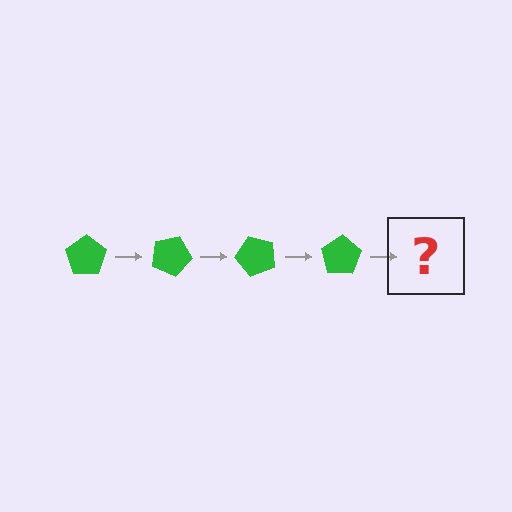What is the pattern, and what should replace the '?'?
The pattern is that the pentagon rotates 25 degrees each step. The '?' should be a green pentagon rotated 100 degrees.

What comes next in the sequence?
The next element should be a green pentagon rotated 100 degrees.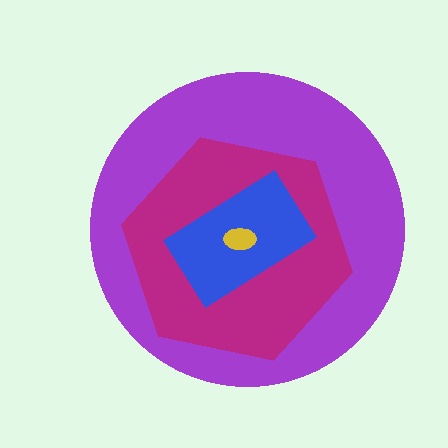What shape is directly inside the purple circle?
The magenta hexagon.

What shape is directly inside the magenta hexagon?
The blue rectangle.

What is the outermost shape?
The purple circle.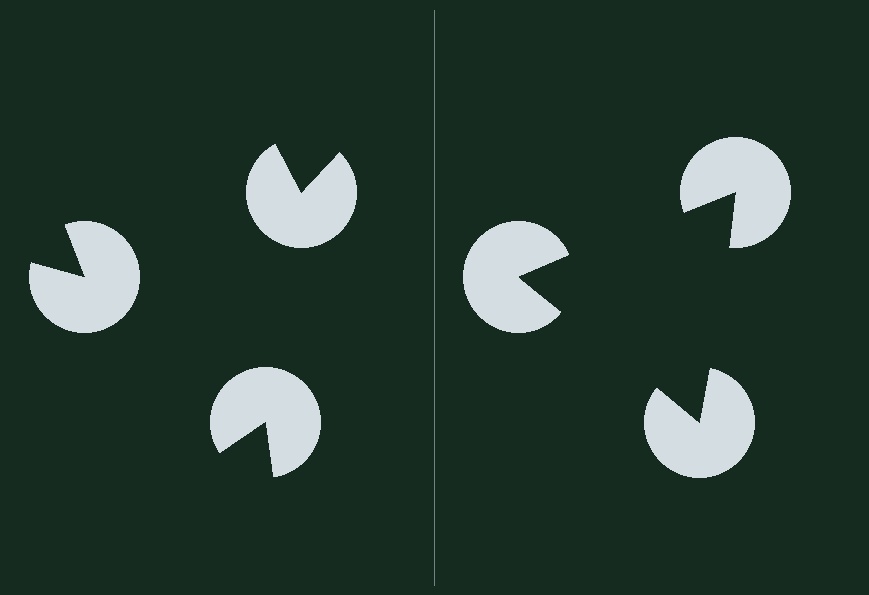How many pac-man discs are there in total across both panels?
6 — 3 on each side.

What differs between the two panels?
The pac-man discs are positioned identically on both sides; only the wedge orientations differ. On the right they align to a triangle; on the left they are misaligned.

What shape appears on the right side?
An illusory triangle.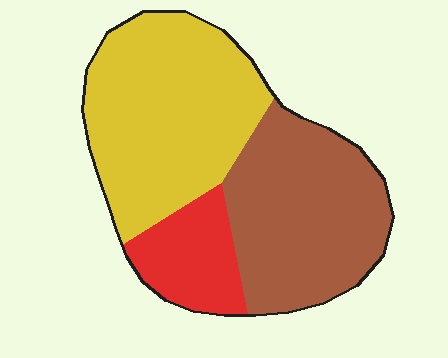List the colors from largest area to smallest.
From largest to smallest: yellow, brown, red.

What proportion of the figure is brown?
Brown covers 39% of the figure.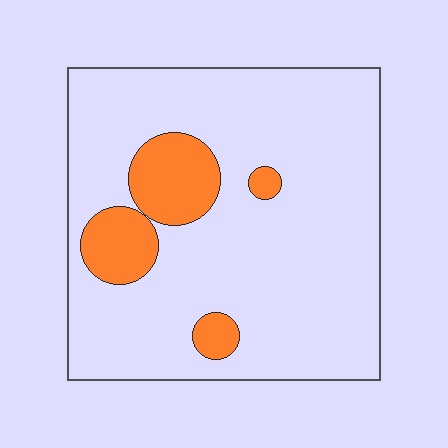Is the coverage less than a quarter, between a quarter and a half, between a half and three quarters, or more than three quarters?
Less than a quarter.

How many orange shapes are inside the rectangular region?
4.